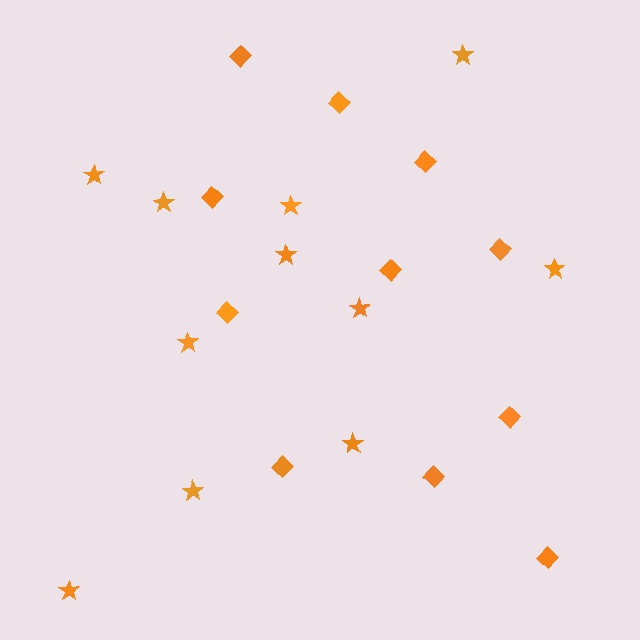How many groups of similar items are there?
There are 2 groups: one group of stars (11) and one group of diamonds (11).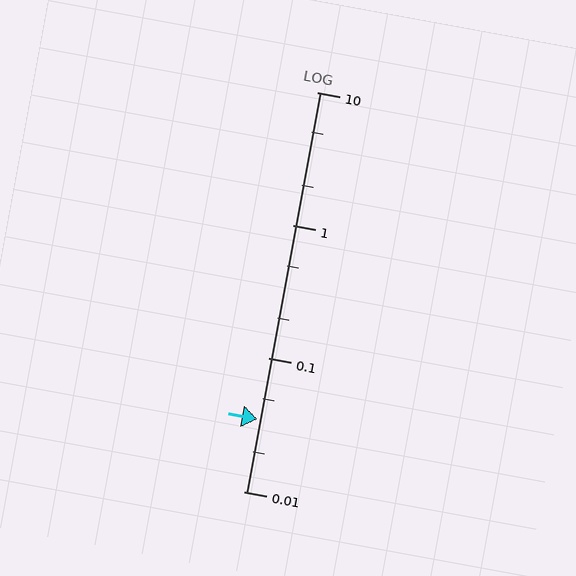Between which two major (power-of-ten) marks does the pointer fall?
The pointer is between 0.01 and 0.1.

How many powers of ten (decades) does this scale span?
The scale spans 3 decades, from 0.01 to 10.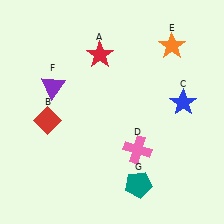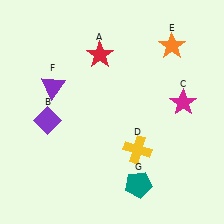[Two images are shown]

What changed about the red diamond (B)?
In Image 1, B is red. In Image 2, it changed to purple.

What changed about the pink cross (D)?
In Image 1, D is pink. In Image 2, it changed to yellow.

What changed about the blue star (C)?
In Image 1, C is blue. In Image 2, it changed to magenta.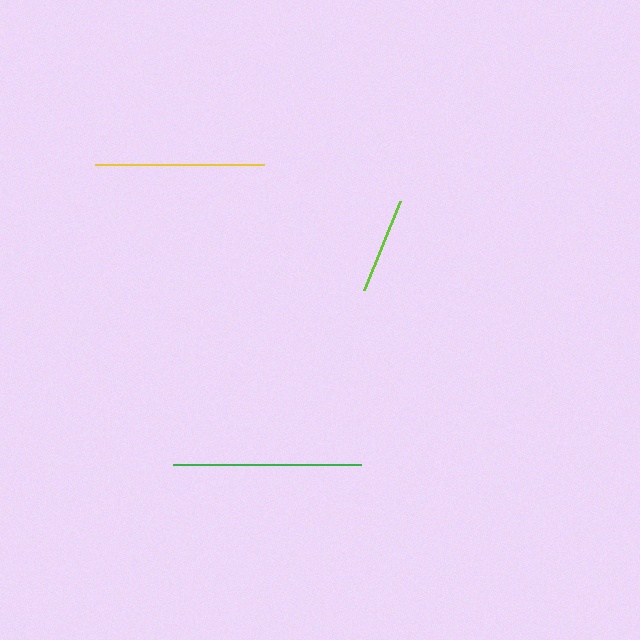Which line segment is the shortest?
The lime line is the shortest at approximately 95 pixels.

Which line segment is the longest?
The green line is the longest at approximately 188 pixels.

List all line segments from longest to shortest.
From longest to shortest: green, yellow, lime.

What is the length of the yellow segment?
The yellow segment is approximately 169 pixels long.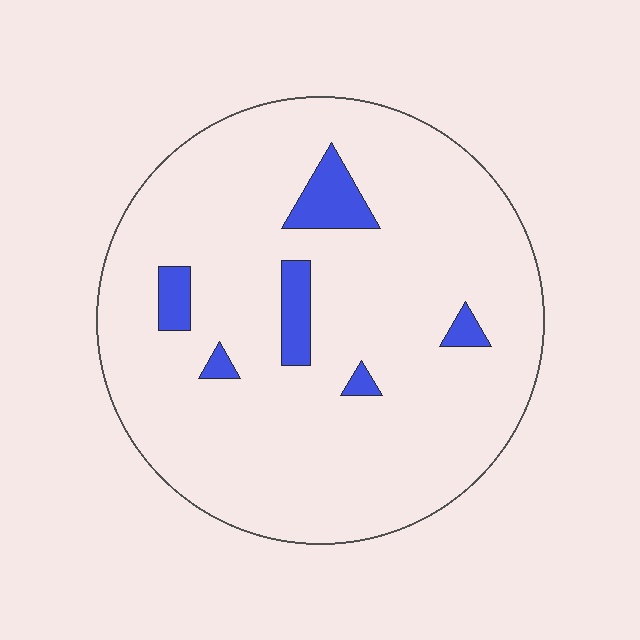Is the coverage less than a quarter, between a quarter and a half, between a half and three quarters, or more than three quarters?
Less than a quarter.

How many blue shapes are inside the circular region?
6.